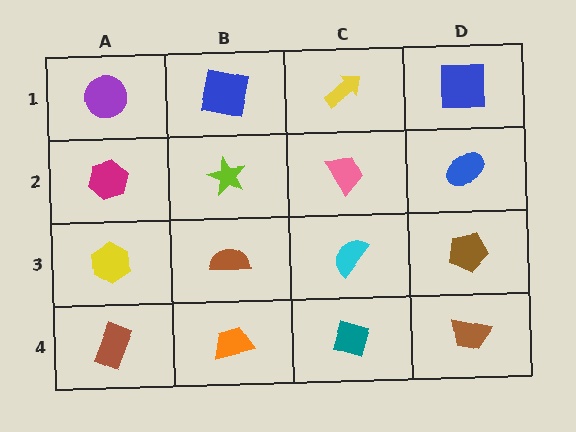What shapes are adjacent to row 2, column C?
A yellow arrow (row 1, column C), a cyan semicircle (row 3, column C), a lime star (row 2, column B), a blue ellipse (row 2, column D).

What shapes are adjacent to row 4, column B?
A brown semicircle (row 3, column B), a brown rectangle (row 4, column A), a teal diamond (row 4, column C).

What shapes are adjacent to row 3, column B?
A lime star (row 2, column B), an orange trapezoid (row 4, column B), a yellow hexagon (row 3, column A), a cyan semicircle (row 3, column C).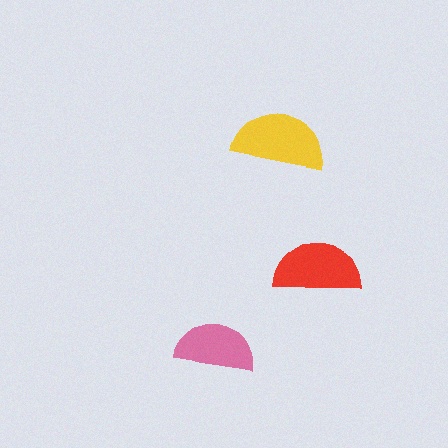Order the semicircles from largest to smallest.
the yellow one, the red one, the pink one.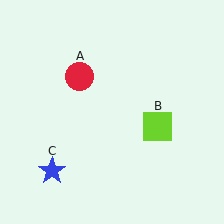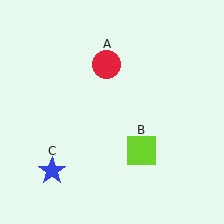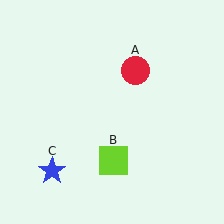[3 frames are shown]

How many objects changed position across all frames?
2 objects changed position: red circle (object A), lime square (object B).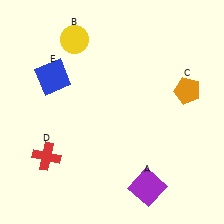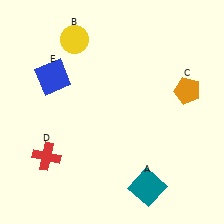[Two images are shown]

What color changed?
The square (A) changed from purple in Image 1 to teal in Image 2.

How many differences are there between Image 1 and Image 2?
There is 1 difference between the two images.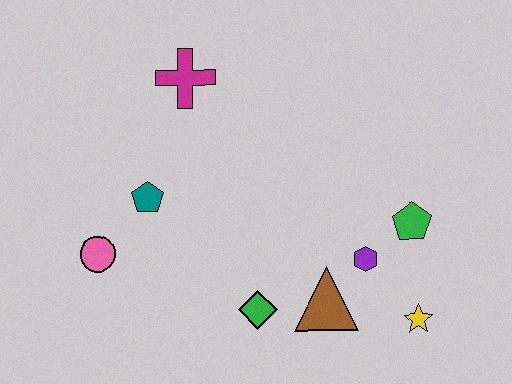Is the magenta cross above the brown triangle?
Yes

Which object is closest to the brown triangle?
The purple hexagon is closest to the brown triangle.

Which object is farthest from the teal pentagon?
The yellow star is farthest from the teal pentagon.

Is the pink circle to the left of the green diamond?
Yes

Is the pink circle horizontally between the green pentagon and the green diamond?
No